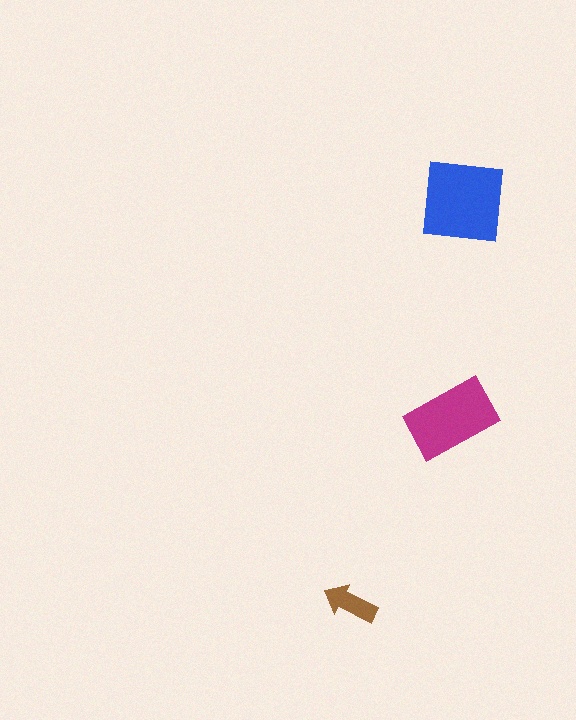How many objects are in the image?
There are 3 objects in the image.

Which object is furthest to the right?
The blue square is rightmost.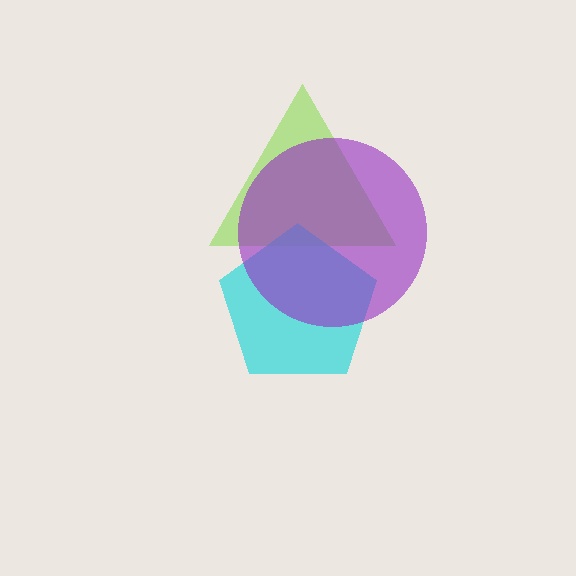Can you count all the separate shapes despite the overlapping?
Yes, there are 3 separate shapes.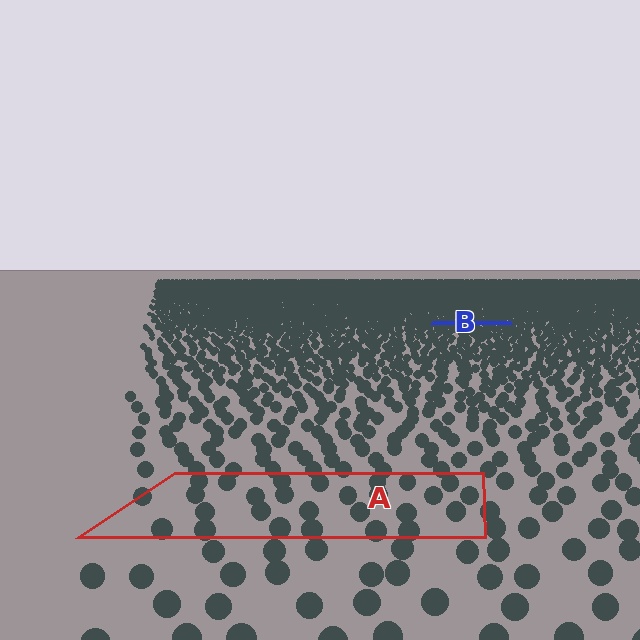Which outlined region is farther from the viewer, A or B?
Region B is farther from the viewer — the texture elements inside it appear smaller and more densely packed.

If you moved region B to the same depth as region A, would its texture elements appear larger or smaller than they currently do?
They would appear larger. At a closer depth, the same texture elements are projected at a bigger on-screen size.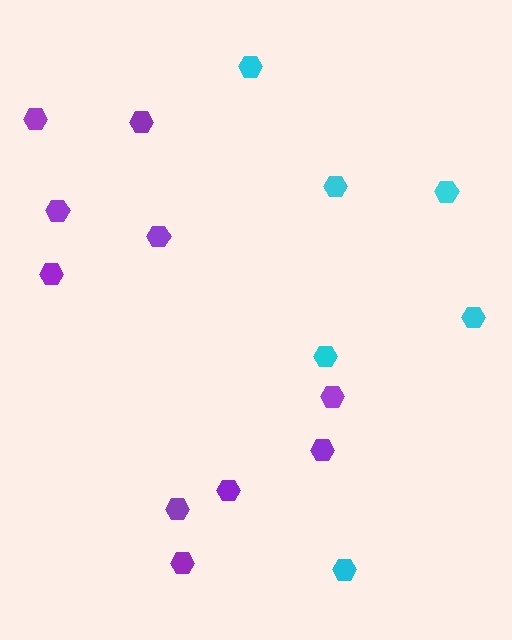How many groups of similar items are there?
There are 2 groups: one group of purple hexagons (10) and one group of cyan hexagons (6).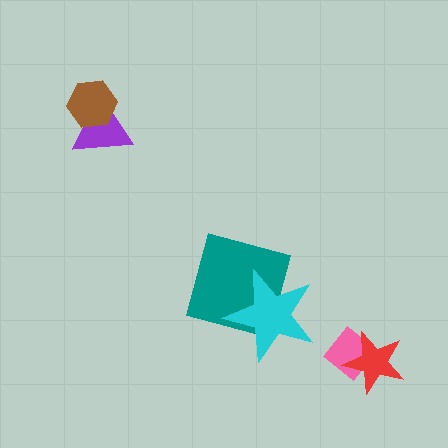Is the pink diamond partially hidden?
Yes, it is partially covered by another shape.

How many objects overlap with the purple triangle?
1 object overlaps with the purple triangle.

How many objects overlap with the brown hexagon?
1 object overlaps with the brown hexagon.